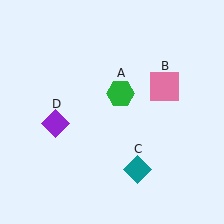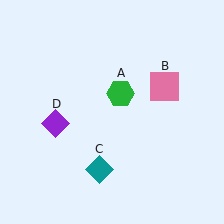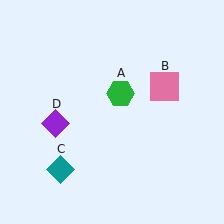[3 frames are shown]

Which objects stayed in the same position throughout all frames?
Green hexagon (object A) and pink square (object B) and purple diamond (object D) remained stationary.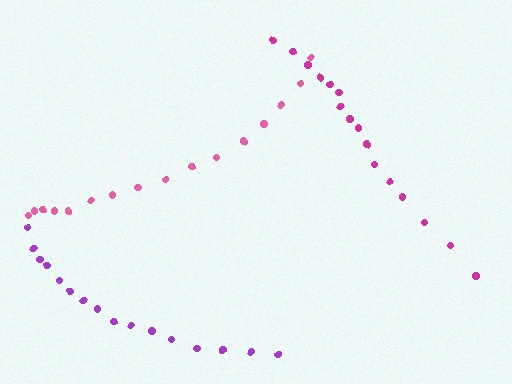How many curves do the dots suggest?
There are 3 distinct paths.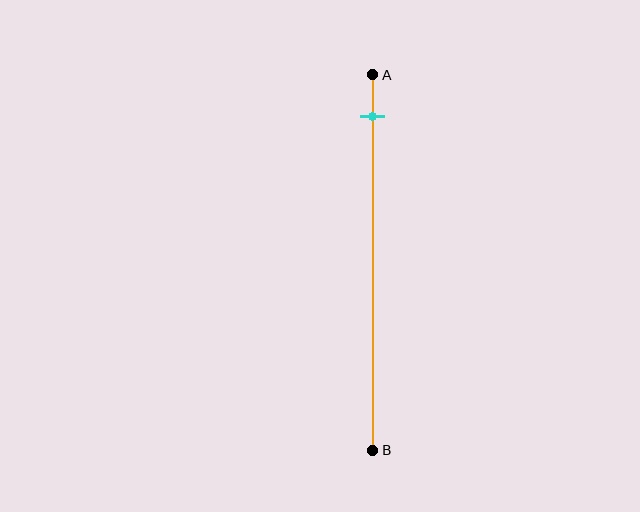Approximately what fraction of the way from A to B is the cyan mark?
The cyan mark is approximately 10% of the way from A to B.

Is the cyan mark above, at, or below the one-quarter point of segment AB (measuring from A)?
The cyan mark is above the one-quarter point of segment AB.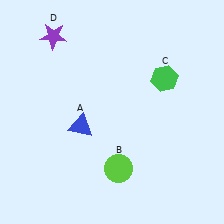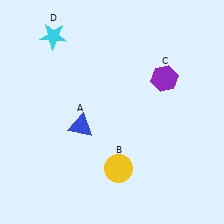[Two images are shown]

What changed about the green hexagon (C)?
In Image 1, C is green. In Image 2, it changed to purple.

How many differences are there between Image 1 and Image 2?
There are 3 differences between the two images.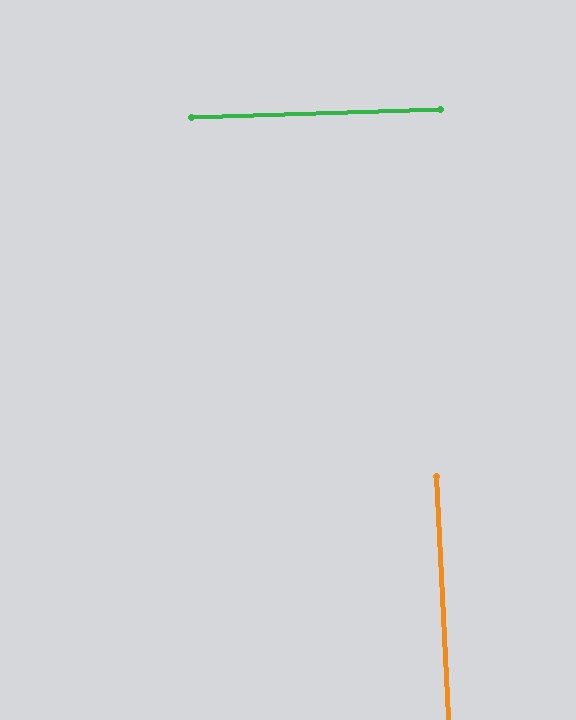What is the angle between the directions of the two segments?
Approximately 89 degrees.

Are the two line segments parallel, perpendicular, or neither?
Perpendicular — they meet at approximately 89°.